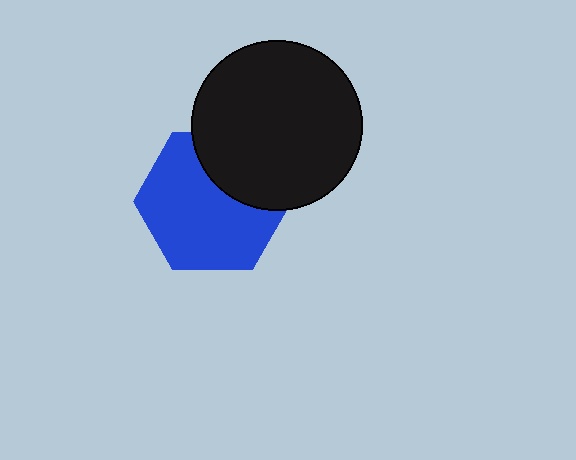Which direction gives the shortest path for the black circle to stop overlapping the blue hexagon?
Moving up gives the shortest separation.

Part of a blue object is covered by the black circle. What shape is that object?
It is a hexagon.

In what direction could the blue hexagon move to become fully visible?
The blue hexagon could move down. That would shift it out from behind the black circle entirely.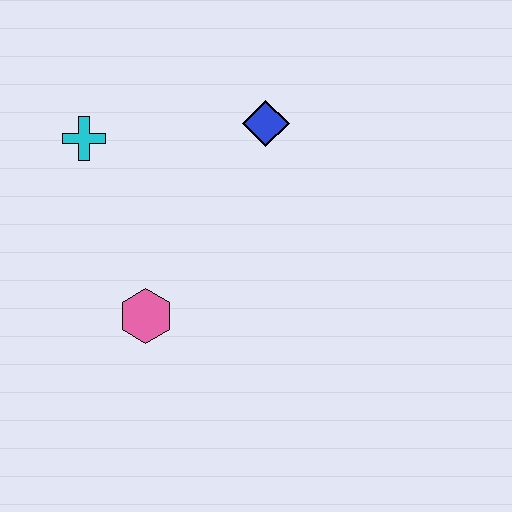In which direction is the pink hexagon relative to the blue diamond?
The pink hexagon is below the blue diamond.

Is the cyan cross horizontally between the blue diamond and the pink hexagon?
No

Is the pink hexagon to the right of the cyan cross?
Yes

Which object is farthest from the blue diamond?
The pink hexagon is farthest from the blue diamond.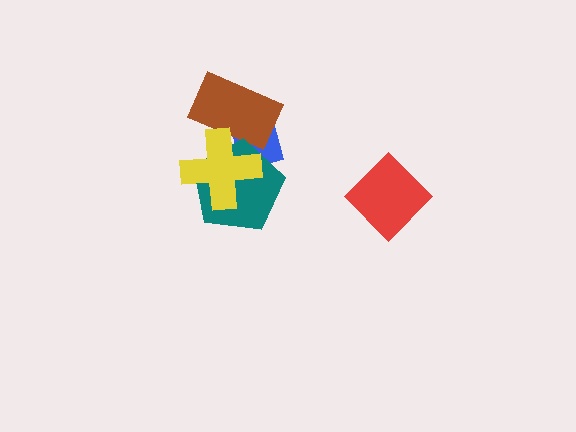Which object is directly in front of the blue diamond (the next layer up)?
The brown rectangle is directly in front of the blue diamond.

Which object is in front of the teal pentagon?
The yellow cross is in front of the teal pentagon.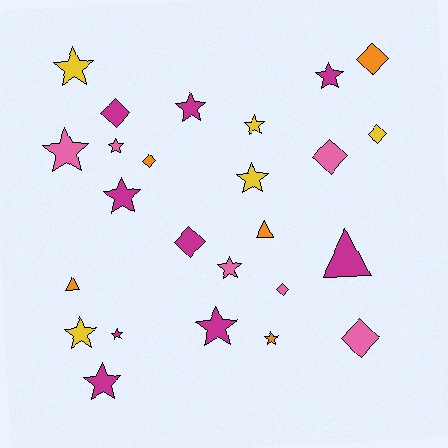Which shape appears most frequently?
Star, with 14 objects.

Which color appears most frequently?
Magenta, with 9 objects.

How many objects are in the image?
There are 25 objects.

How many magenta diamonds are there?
There are 2 magenta diamonds.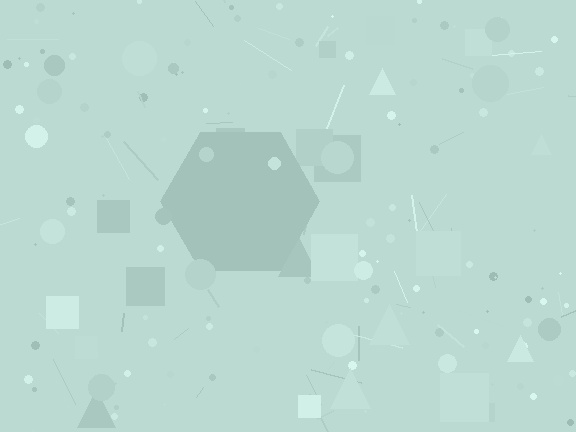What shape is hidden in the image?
A hexagon is hidden in the image.